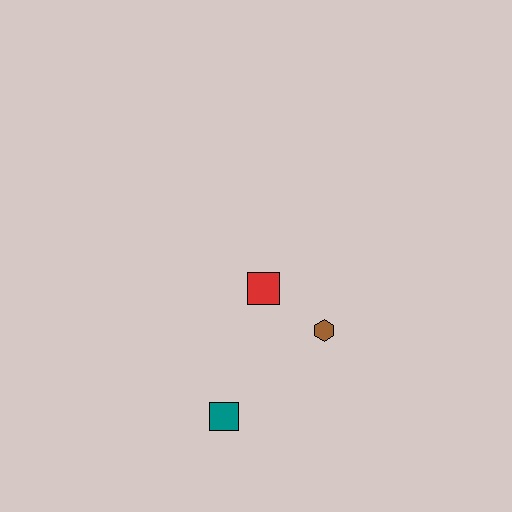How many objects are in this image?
There are 3 objects.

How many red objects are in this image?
There is 1 red object.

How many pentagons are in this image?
There are no pentagons.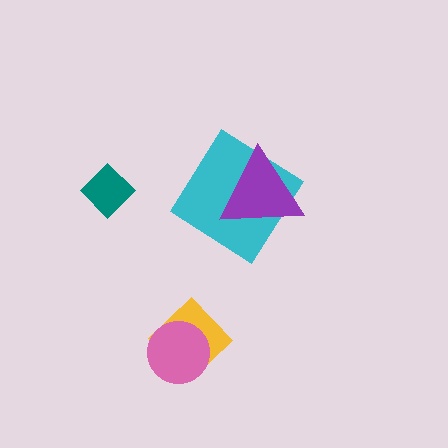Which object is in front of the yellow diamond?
The pink circle is in front of the yellow diamond.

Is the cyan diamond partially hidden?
Yes, it is partially covered by another shape.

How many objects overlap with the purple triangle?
1 object overlaps with the purple triangle.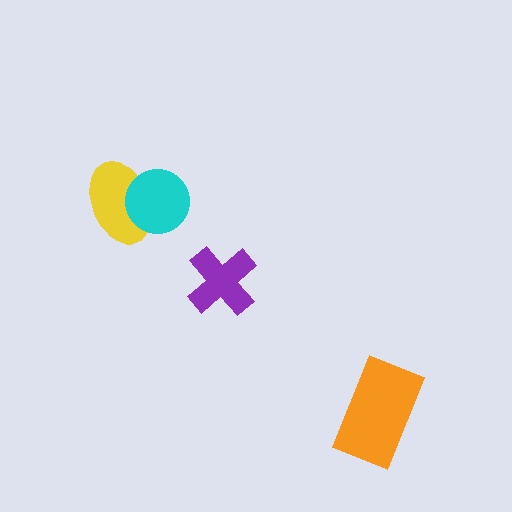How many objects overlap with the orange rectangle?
0 objects overlap with the orange rectangle.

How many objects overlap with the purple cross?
0 objects overlap with the purple cross.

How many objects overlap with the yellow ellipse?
1 object overlaps with the yellow ellipse.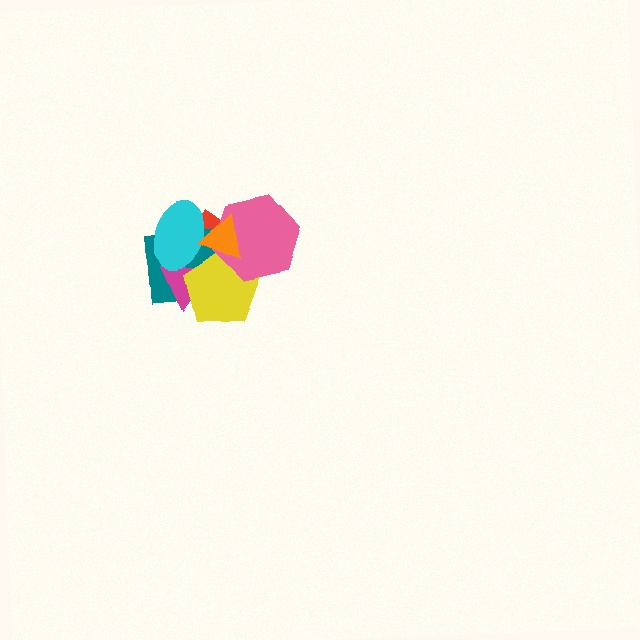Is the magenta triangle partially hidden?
Yes, it is partially covered by another shape.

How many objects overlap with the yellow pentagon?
6 objects overlap with the yellow pentagon.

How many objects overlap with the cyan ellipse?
5 objects overlap with the cyan ellipse.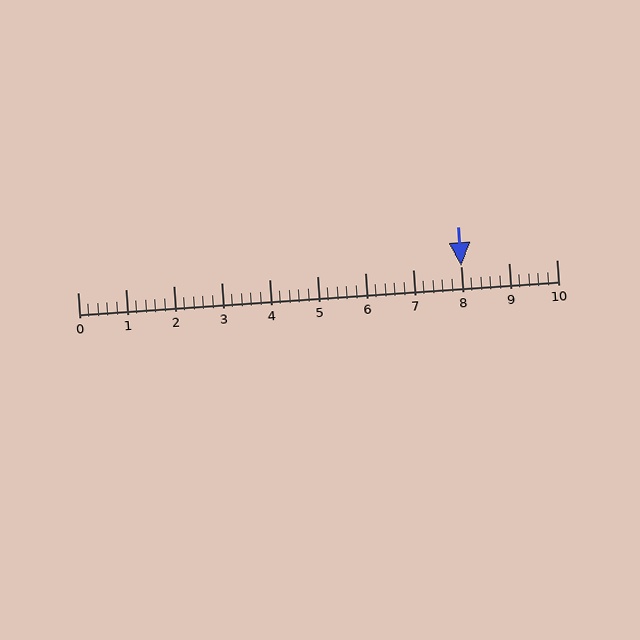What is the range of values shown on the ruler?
The ruler shows values from 0 to 10.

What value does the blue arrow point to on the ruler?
The blue arrow points to approximately 8.0.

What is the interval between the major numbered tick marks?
The major tick marks are spaced 1 units apart.